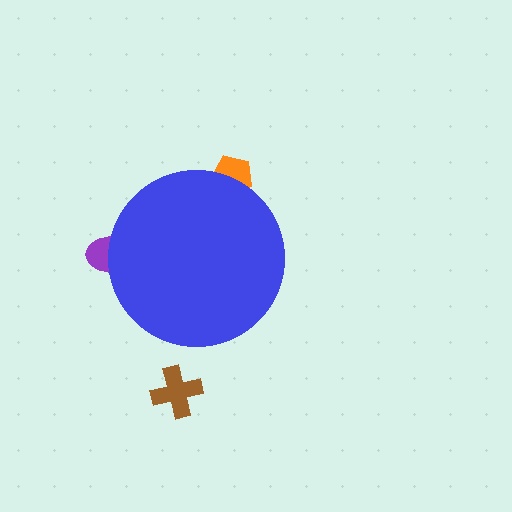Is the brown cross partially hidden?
No, the brown cross is fully visible.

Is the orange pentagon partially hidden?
Yes, the orange pentagon is partially hidden behind the blue circle.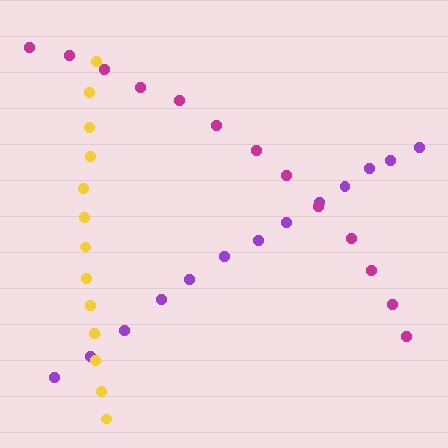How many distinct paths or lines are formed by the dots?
There are 3 distinct paths.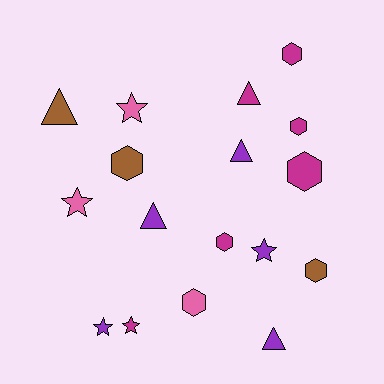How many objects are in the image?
There are 17 objects.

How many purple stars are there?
There are 2 purple stars.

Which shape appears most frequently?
Hexagon, with 7 objects.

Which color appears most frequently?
Magenta, with 6 objects.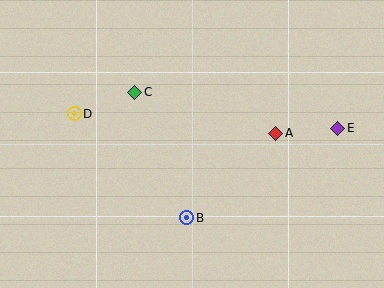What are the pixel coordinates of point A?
Point A is at (276, 133).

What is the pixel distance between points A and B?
The distance between A and B is 123 pixels.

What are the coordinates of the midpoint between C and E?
The midpoint between C and E is at (236, 110).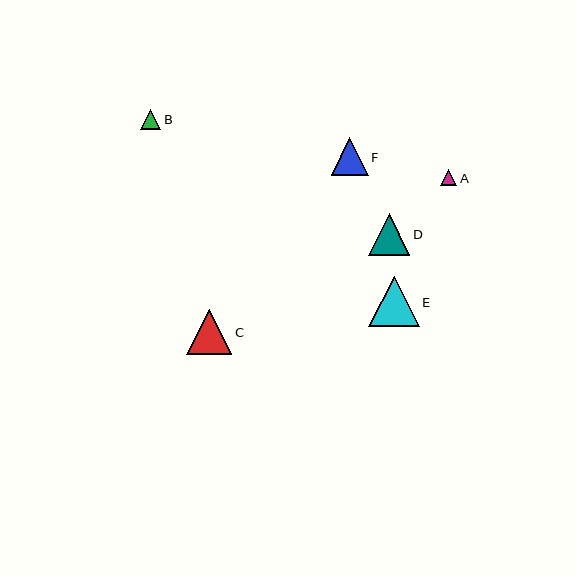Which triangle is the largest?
Triangle E is the largest with a size of approximately 50 pixels.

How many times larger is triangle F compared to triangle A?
Triangle F is approximately 2.3 times the size of triangle A.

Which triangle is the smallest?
Triangle A is the smallest with a size of approximately 16 pixels.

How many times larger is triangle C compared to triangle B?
Triangle C is approximately 2.2 times the size of triangle B.